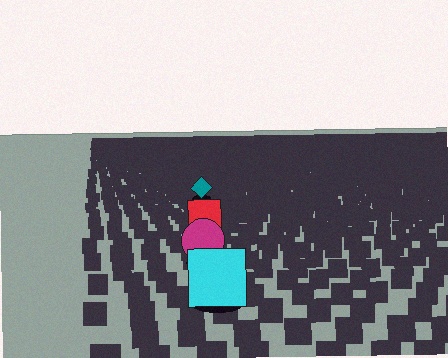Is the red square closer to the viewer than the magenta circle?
No. The magenta circle is closer — you can tell from the texture gradient: the ground texture is coarser near it.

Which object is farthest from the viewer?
The teal diamond is farthest from the viewer. It appears smaller and the ground texture around it is denser.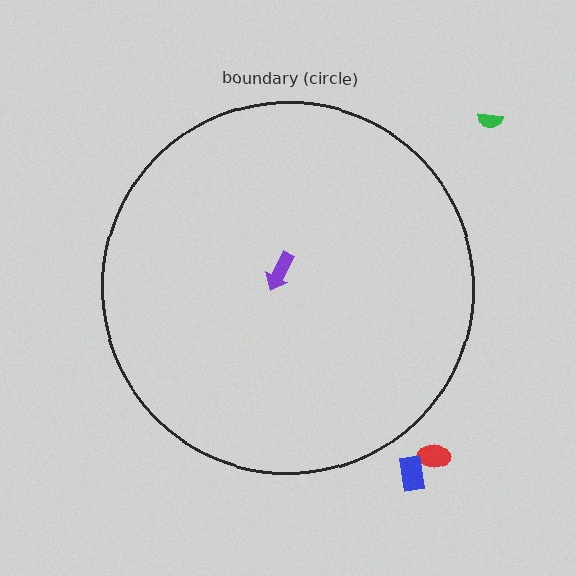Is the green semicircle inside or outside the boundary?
Outside.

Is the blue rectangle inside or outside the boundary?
Outside.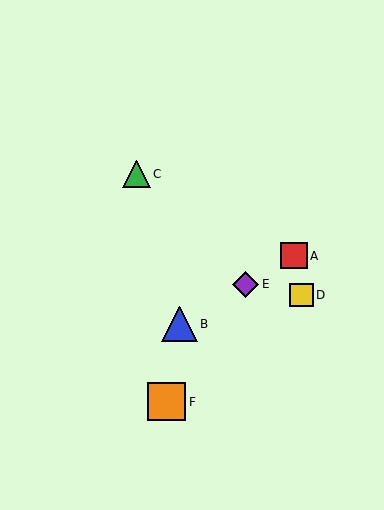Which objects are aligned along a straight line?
Objects A, B, E are aligned along a straight line.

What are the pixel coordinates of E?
Object E is at (246, 284).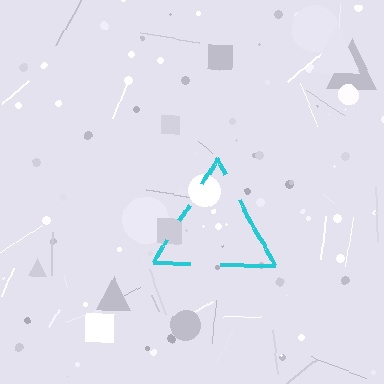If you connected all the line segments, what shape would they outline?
They would outline a triangle.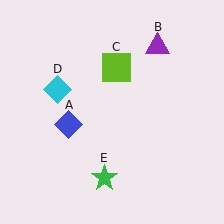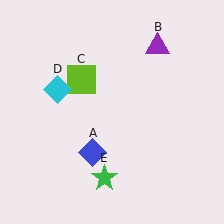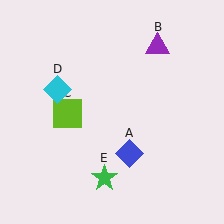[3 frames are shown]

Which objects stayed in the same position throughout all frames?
Purple triangle (object B) and cyan diamond (object D) and green star (object E) remained stationary.